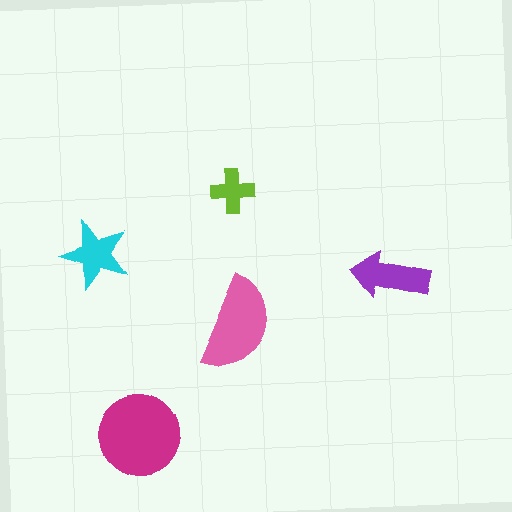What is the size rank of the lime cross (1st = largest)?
5th.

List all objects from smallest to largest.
The lime cross, the cyan star, the purple arrow, the pink semicircle, the magenta circle.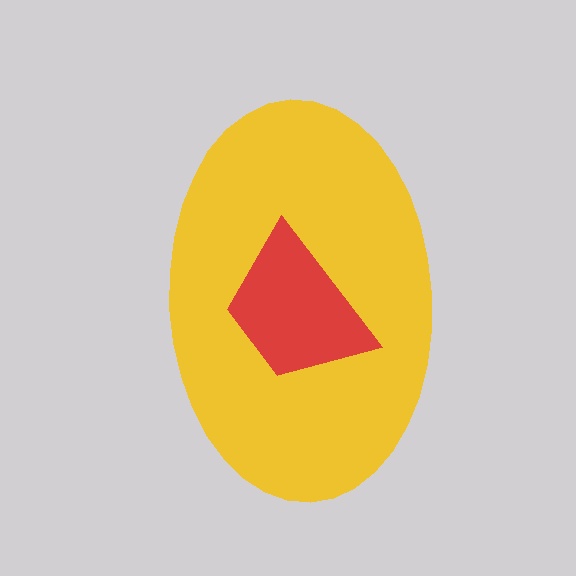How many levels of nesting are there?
2.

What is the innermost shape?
The red trapezoid.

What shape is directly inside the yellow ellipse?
The red trapezoid.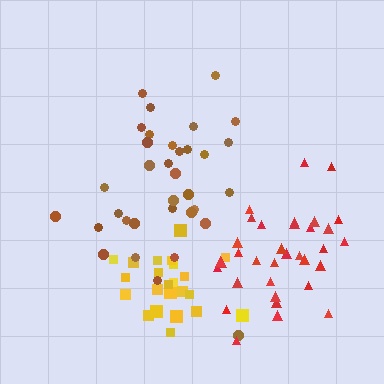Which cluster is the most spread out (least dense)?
Brown.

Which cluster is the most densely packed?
Yellow.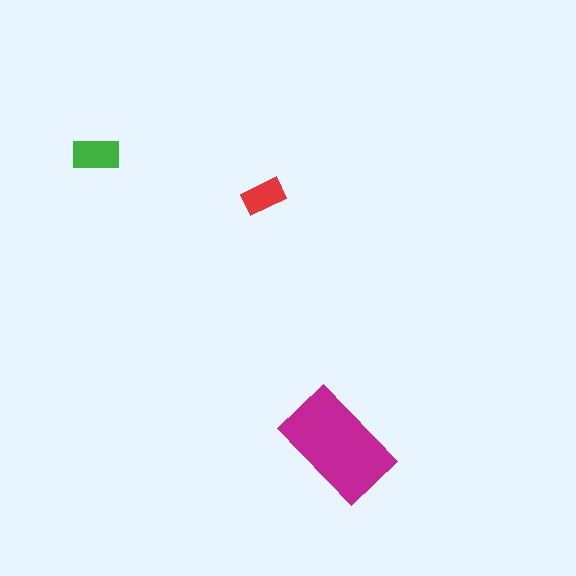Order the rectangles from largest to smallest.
the magenta one, the green one, the red one.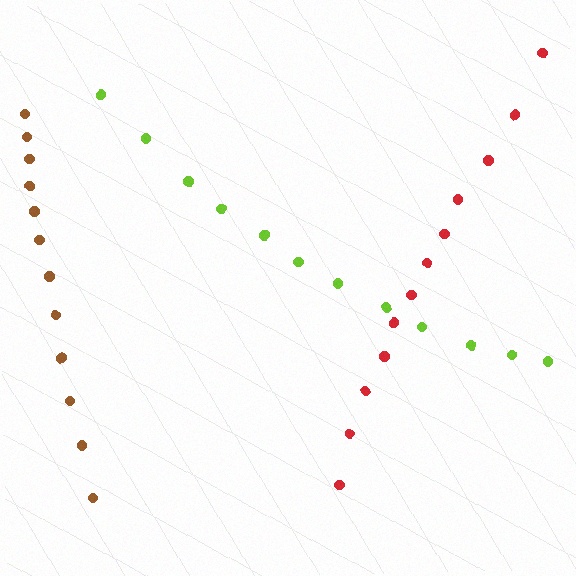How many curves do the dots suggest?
There are 3 distinct paths.